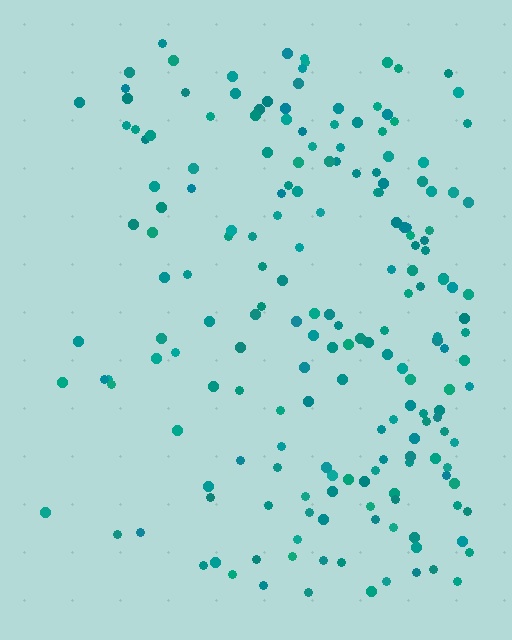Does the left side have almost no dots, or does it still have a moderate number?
Still a moderate number, just noticeably fewer than the right.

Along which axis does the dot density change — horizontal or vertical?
Horizontal.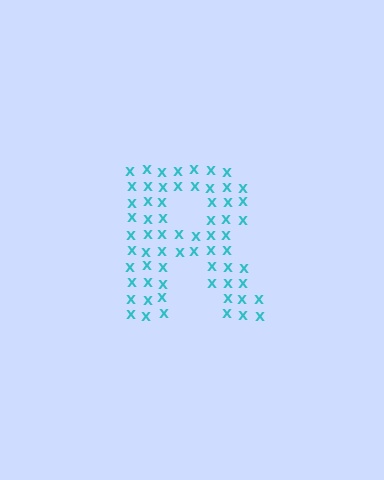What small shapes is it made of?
It is made of small letter X's.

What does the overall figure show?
The overall figure shows the letter R.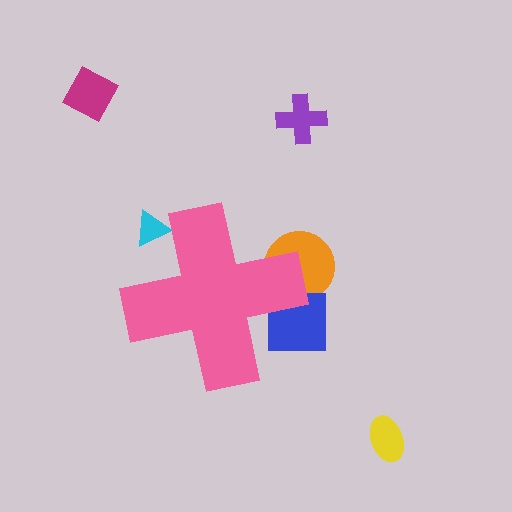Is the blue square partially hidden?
Yes, the blue square is partially hidden behind the pink cross.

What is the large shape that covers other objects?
A pink cross.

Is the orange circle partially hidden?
Yes, the orange circle is partially hidden behind the pink cross.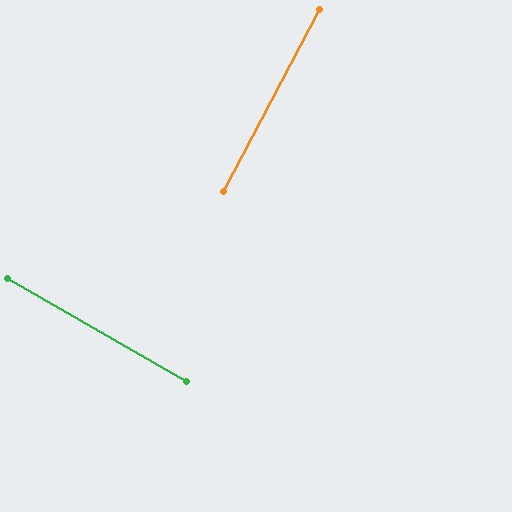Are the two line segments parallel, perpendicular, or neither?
Perpendicular — they meet at approximately 88°.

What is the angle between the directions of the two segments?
Approximately 88 degrees.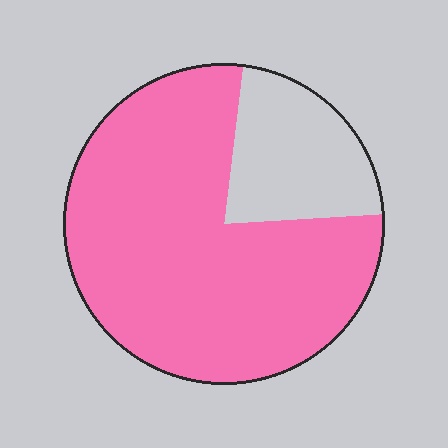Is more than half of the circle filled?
Yes.